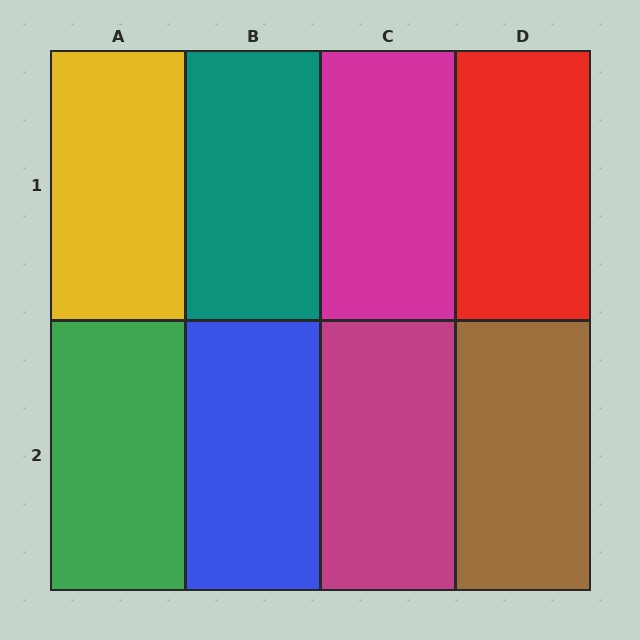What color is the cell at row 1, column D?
Red.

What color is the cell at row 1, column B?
Teal.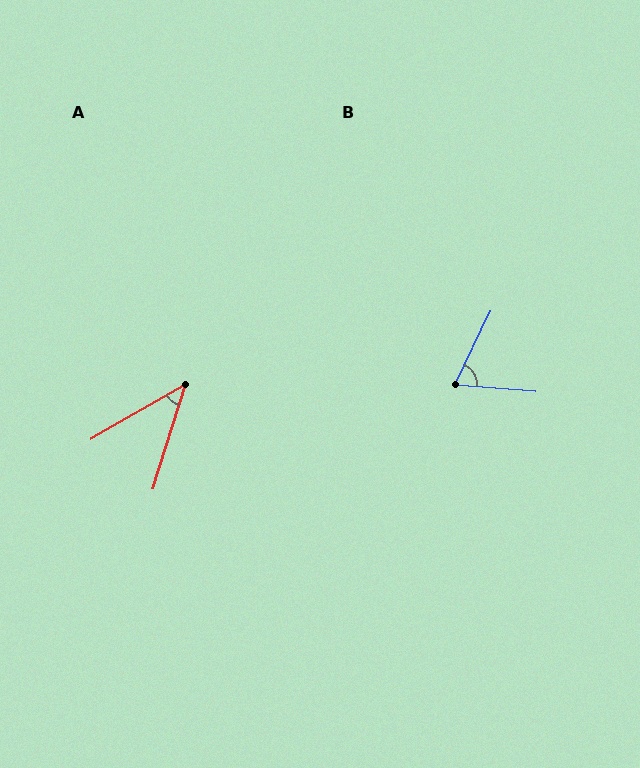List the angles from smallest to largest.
A (43°), B (69°).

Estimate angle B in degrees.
Approximately 69 degrees.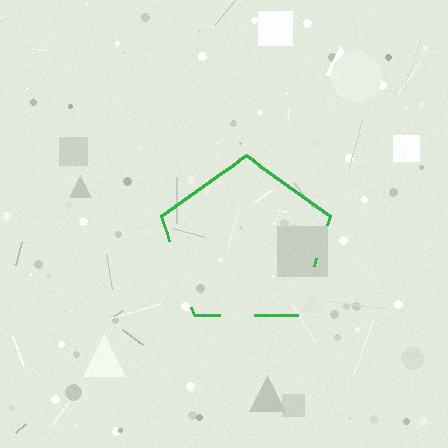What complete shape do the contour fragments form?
The contour fragments form a pentagon.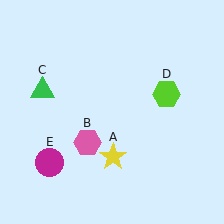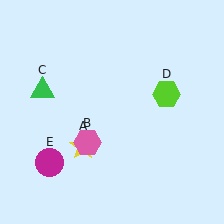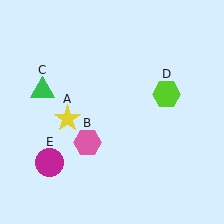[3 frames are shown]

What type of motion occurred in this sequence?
The yellow star (object A) rotated clockwise around the center of the scene.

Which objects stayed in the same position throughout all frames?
Pink hexagon (object B) and green triangle (object C) and lime hexagon (object D) and magenta circle (object E) remained stationary.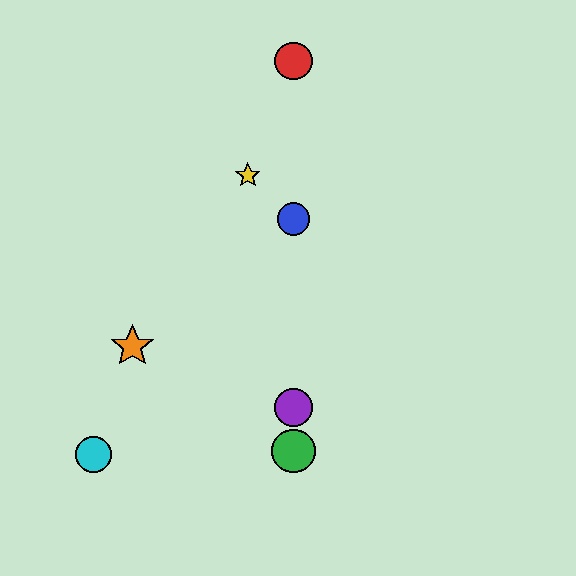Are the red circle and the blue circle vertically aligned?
Yes, both are at x≈294.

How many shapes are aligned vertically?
4 shapes (the red circle, the blue circle, the green circle, the purple circle) are aligned vertically.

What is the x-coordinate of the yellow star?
The yellow star is at x≈248.